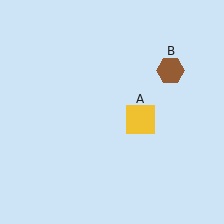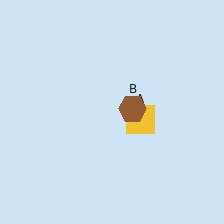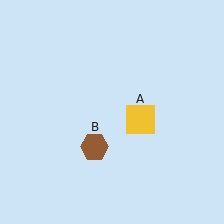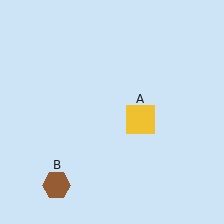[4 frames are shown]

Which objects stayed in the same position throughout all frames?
Yellow square (object A) remained stationary.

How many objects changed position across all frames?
1 object changed position: brown hexagon (object B).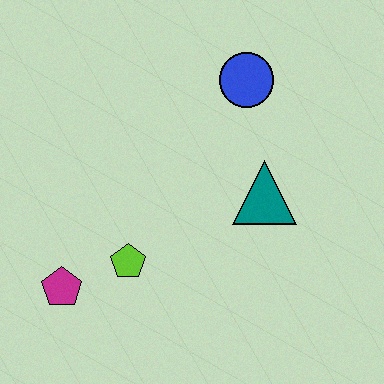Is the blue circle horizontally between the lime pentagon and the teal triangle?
Yes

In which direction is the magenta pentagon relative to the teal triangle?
The magenta pentagon is to the left of the teal triangle.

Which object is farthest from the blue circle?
The magenta pentagon is farthest from the blue circle.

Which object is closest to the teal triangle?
The blue circle is closest to the teal triangle.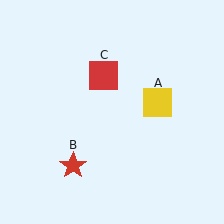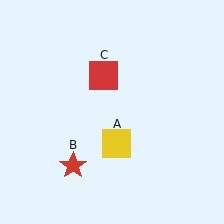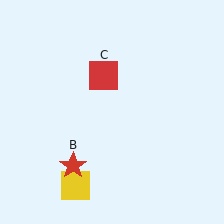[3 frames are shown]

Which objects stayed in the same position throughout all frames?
Red star (object B) and red square (object C) remained stationary.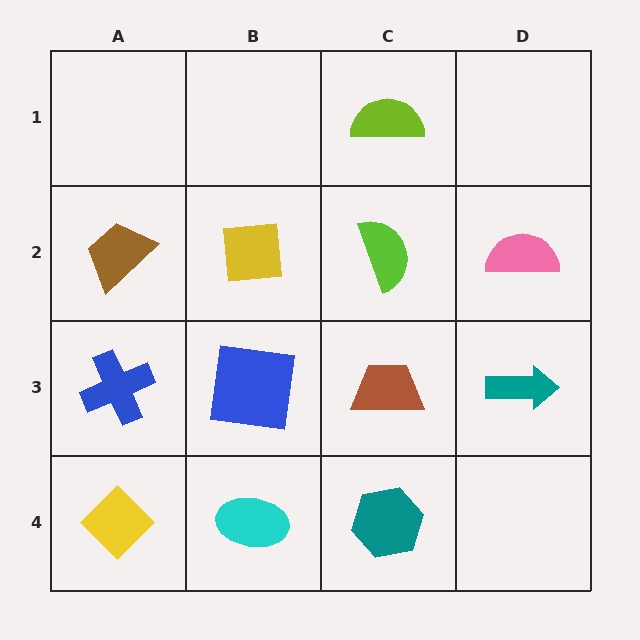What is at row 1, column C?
A lime semicircle.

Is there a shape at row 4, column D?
No, that cell is empty.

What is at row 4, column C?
A teal hexagon.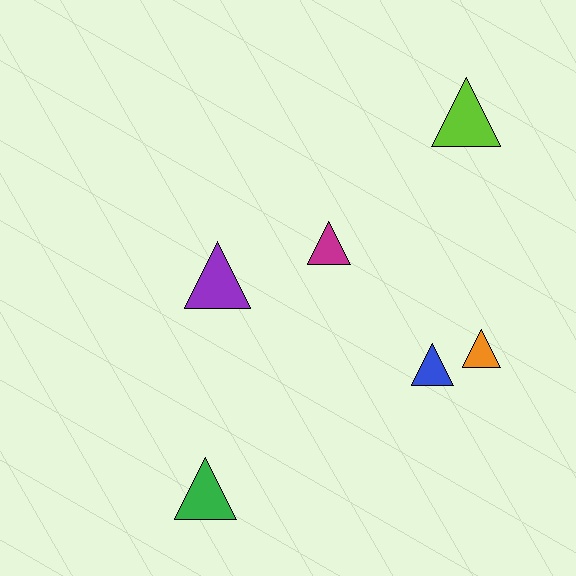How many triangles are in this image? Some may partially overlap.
There are 6 triangles.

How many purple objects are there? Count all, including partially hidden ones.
There is 1 purple object.